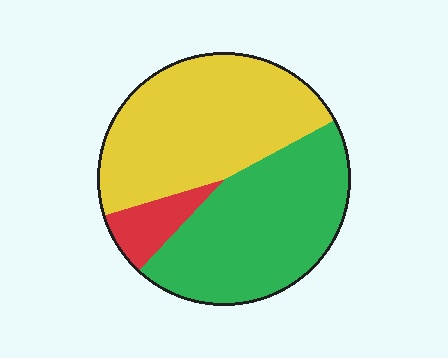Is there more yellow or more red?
Yellow.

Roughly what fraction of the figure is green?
Green covers around 45% of the figure.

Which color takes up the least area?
Red, at roughly 10%.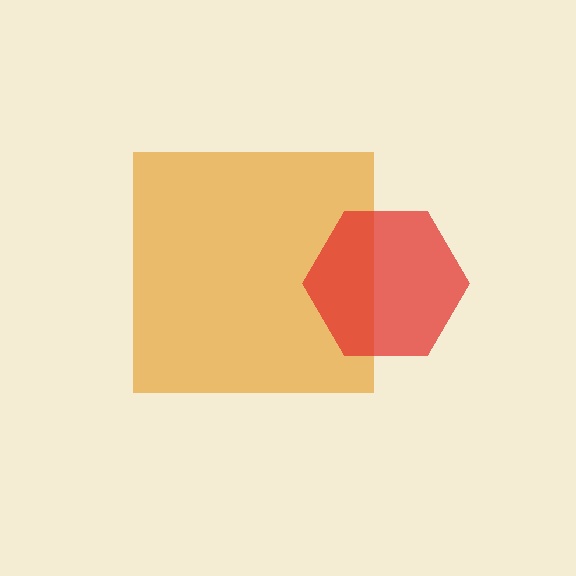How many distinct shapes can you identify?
There are 2 distinct shapes: an orange square, a red hexagon.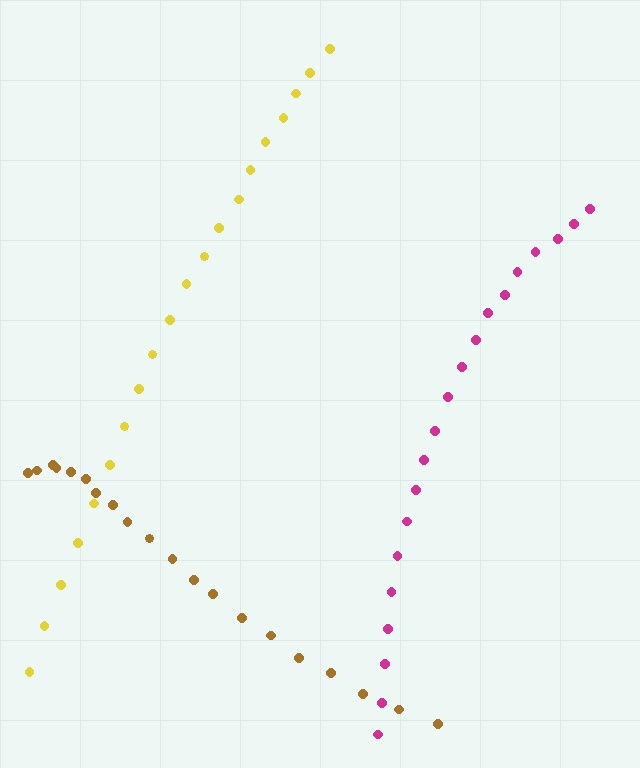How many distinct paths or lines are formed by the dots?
There are 3 distinct paths.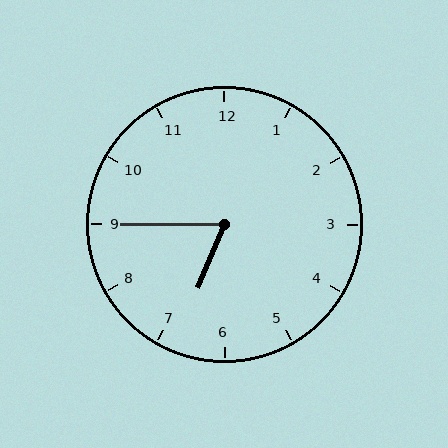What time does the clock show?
6:45.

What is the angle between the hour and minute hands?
Approximately 68 degrees.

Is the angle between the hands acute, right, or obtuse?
It is acute.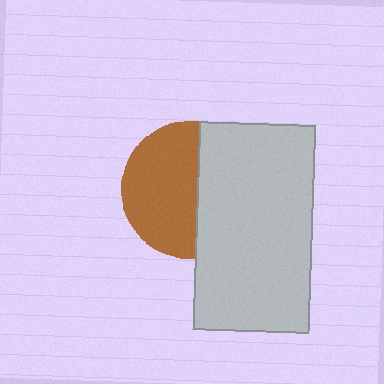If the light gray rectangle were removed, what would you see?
You would see the complete brown circle.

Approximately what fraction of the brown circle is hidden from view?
Roughly 43% of the brown circle is hidden behind the light gray rectangle.